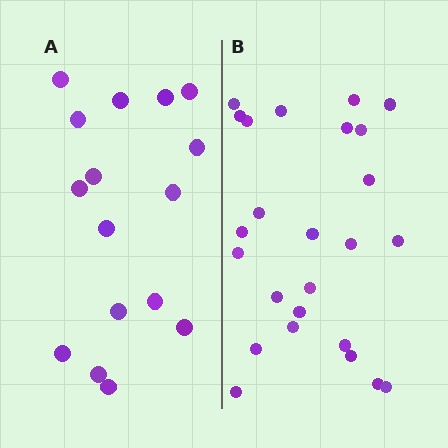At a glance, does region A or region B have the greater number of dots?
Region B (the right region) has more dots.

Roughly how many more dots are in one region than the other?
Region B has roughly 8 or so more dots than region A.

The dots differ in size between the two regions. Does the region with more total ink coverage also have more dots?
No. Region A has more total ink coverage because its dots are larger, but region B actually contains more individual dots. Total area can be misleading — the number of items is what matters here.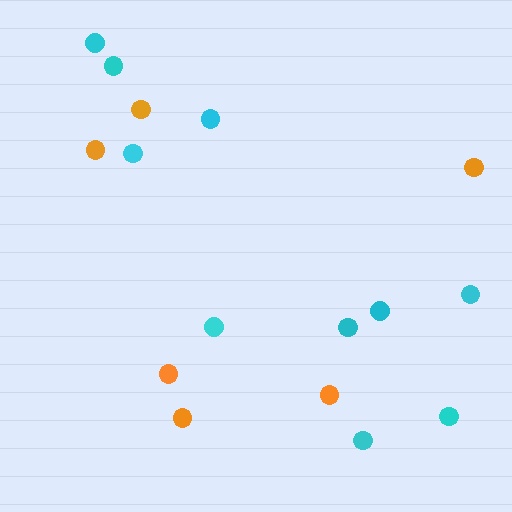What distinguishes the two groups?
There are 2 groups: one group of cyan circles (10) and one group of orange circles (6).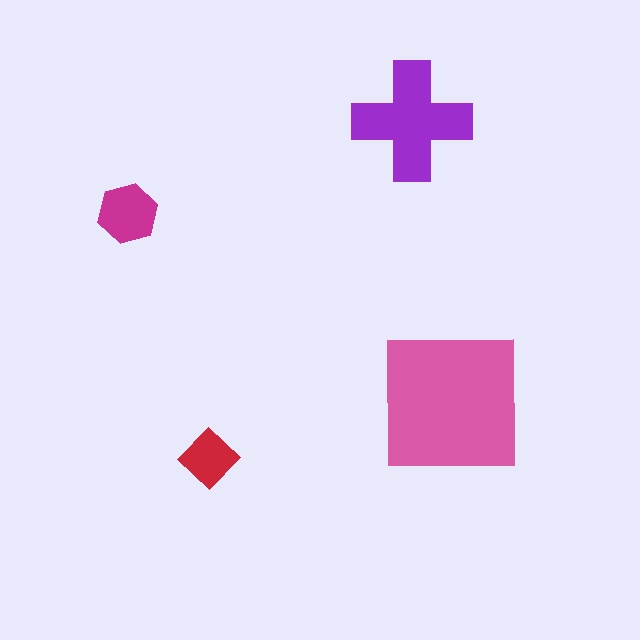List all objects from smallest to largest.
The red diamond, the magenta hexagon, the purple cross, the pink square.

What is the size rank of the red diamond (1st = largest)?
4th.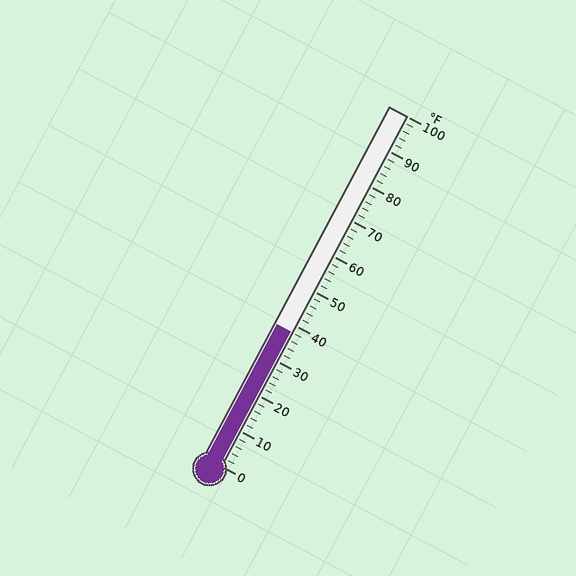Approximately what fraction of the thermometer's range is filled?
The thermometer is filled to approximately 40% of its range.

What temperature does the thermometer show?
The thermometer shows approximately 38°F.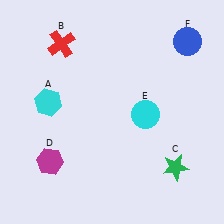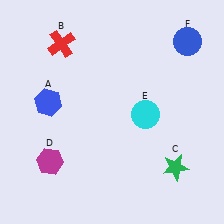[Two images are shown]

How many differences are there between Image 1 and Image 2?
There is 1 difference between the two images.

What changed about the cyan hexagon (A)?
In Image 1, A is cyan. In Image 2, it changed to blue.